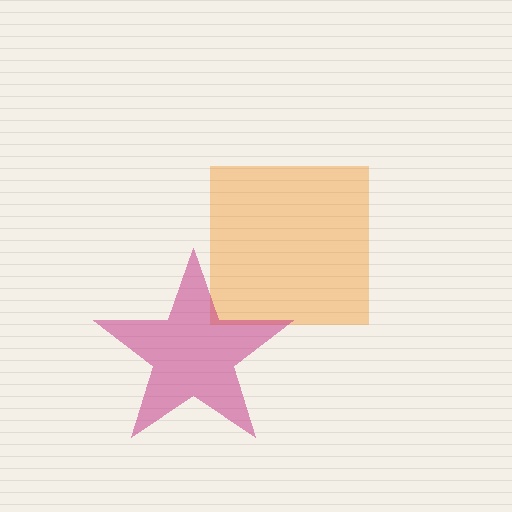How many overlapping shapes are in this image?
There are 2 overlapping shapes in the image.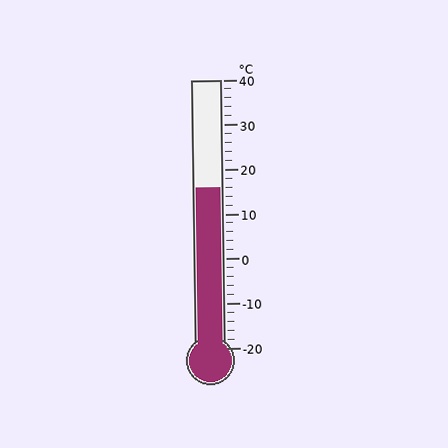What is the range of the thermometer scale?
The thermometer scale ranges from -20°C to 40°C.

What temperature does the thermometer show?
The thermometer shows approximately 16°C.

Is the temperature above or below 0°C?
The temperature is above 0°C.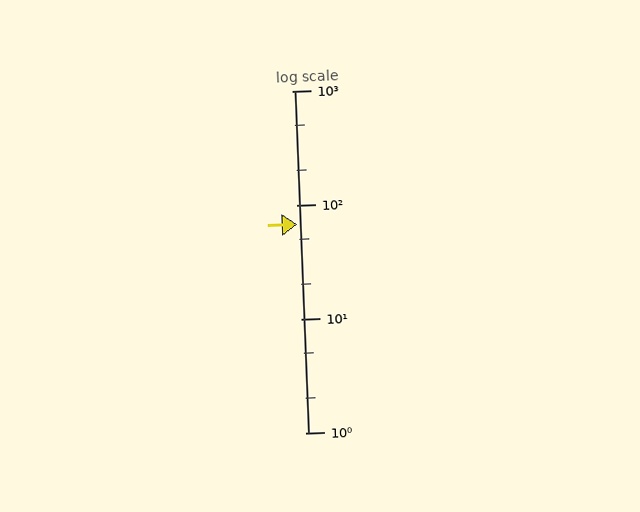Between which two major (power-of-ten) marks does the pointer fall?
The pointer is between 10 and 100.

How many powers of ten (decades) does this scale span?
The scale spans 3 decades, from 1 to 1000.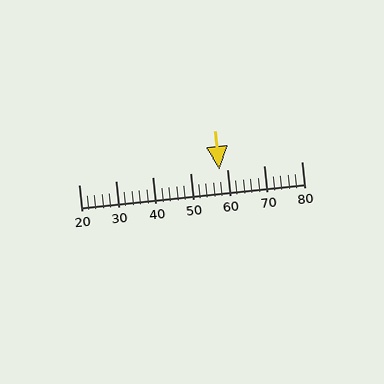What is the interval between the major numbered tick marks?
The major tick marks are spaced 10 units apart.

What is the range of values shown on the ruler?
The ruler shows values from 20 to 80.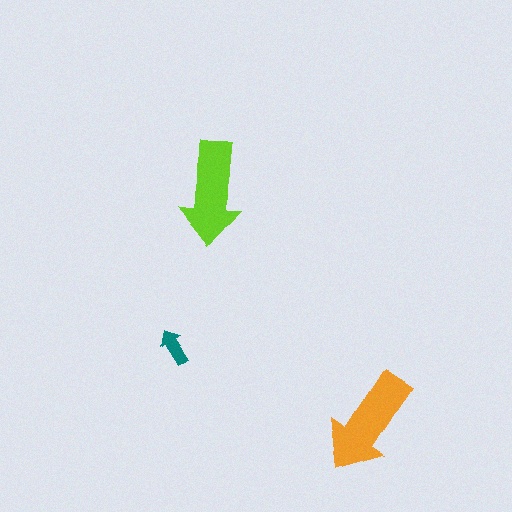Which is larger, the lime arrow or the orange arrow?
The orange one.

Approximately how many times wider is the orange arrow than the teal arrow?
About 3 times wider.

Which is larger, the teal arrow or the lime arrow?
The lime one.